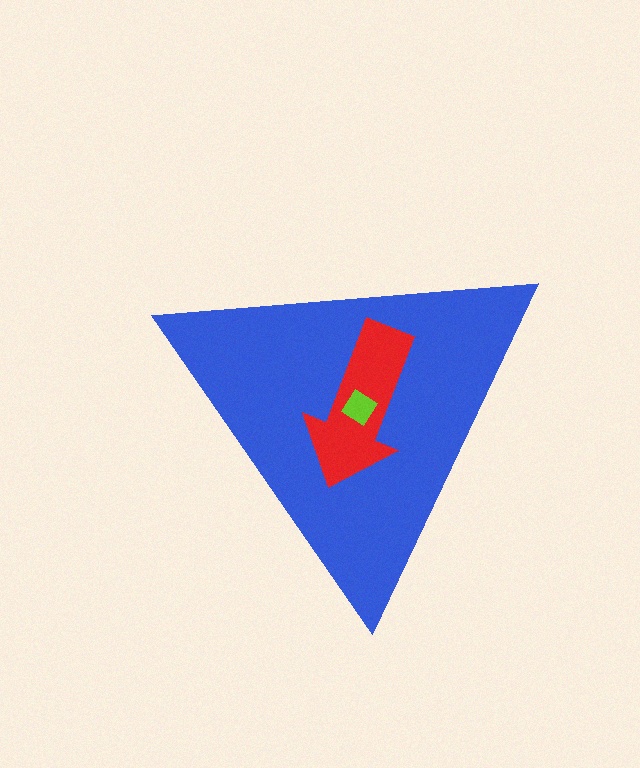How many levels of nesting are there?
3.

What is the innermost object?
The lime diamond.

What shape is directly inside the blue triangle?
The red arrow.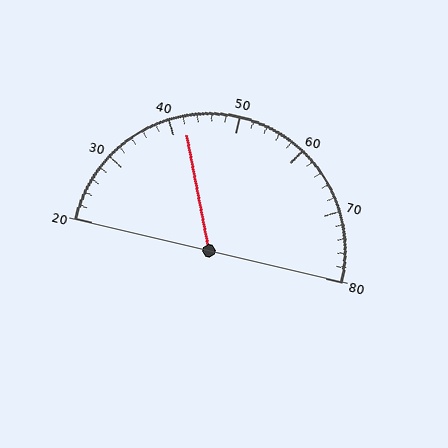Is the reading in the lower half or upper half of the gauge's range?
The reading is in the lower half of the range (20 to 80).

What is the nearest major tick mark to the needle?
The nearest major tick mark is 40.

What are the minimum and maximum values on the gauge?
The gauge ranges from 20 to 80.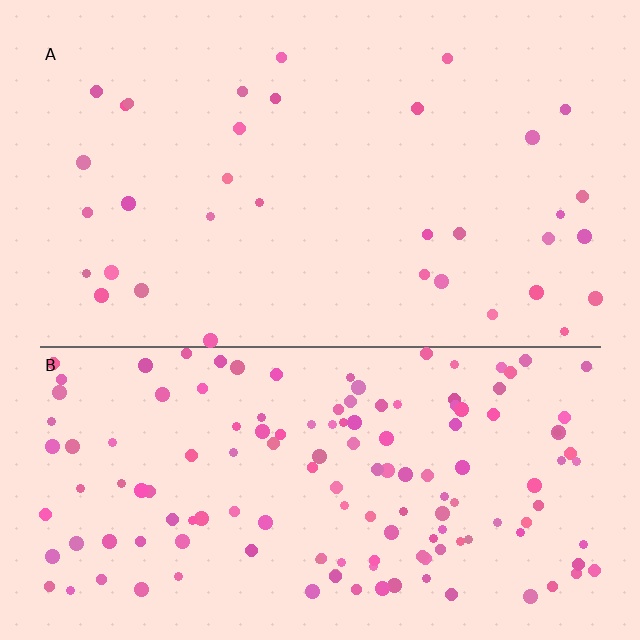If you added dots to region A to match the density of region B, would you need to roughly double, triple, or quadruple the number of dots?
Approximately quadruple.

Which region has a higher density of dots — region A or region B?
B (the bottom).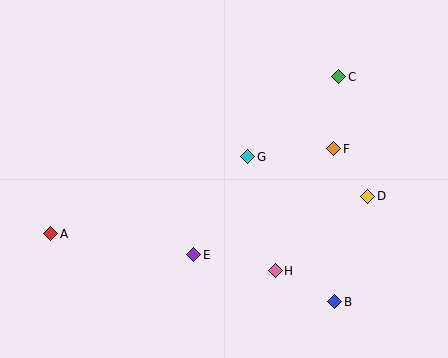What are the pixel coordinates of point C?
Point C is at (339, 77).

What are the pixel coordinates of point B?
Point B is at (335, 302).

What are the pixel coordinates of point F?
Point F is at (334, 149).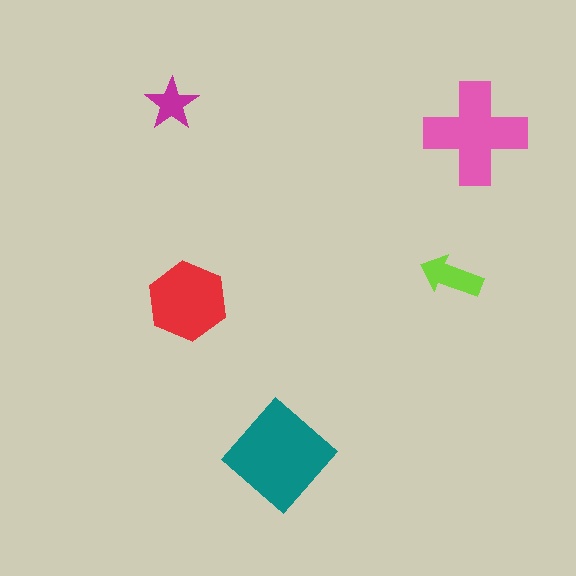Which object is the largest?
The teal diamond.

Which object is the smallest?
The magenta star.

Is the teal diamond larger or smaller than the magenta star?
Larger.